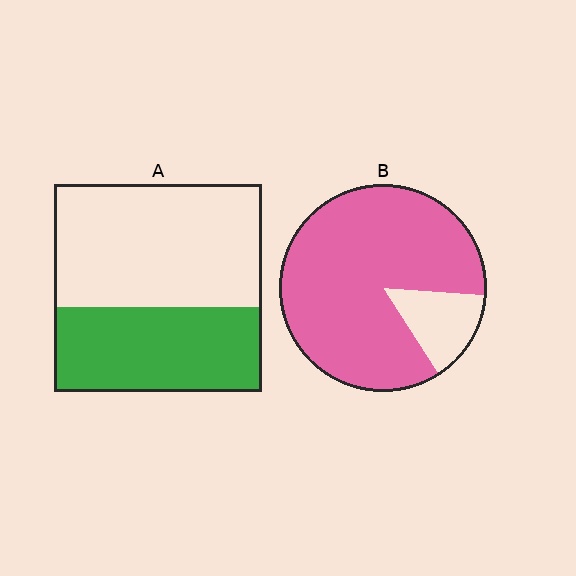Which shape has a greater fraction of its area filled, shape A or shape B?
Shape B.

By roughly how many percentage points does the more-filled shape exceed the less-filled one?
By roughly 45 percentage points (B over A).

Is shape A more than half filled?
No.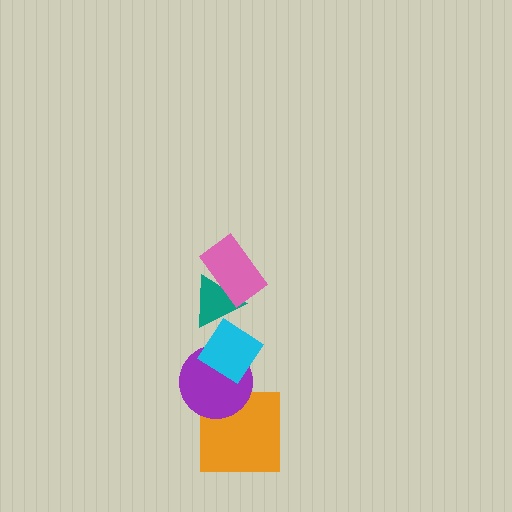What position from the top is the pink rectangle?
The pink rectangle is 1st from the top.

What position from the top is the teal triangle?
The teal triangle is 2nd from the top.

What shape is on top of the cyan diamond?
The teal triangle is on top of the cyan diamond.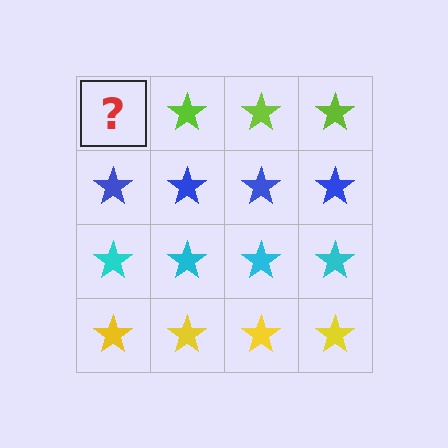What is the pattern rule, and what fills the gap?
The rule is that each row has a consistent color. The gap should be filled with a lime star.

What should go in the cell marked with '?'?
The missing cell should contain a lime star.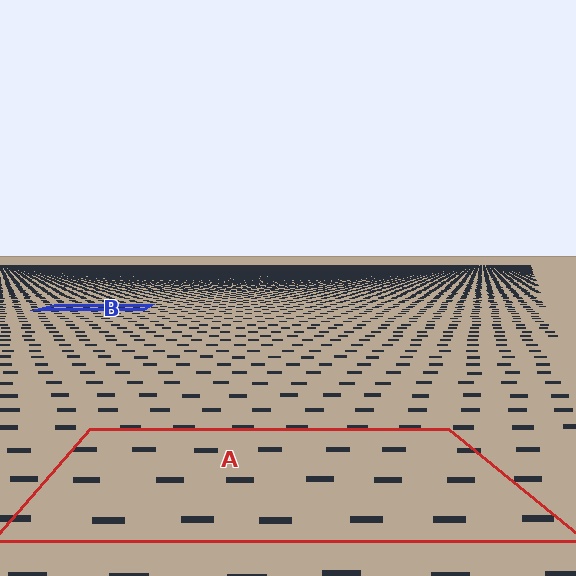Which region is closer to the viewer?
Region A is closer. The texture elements there are larger and more spread out.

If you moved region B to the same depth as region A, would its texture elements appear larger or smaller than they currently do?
They would appear larger. At a closer depth, the same texture elements are projected at a bigger on-screen size.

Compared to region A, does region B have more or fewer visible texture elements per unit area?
Region B has more texture elements per unit area — they are packed more densely because it is farther away.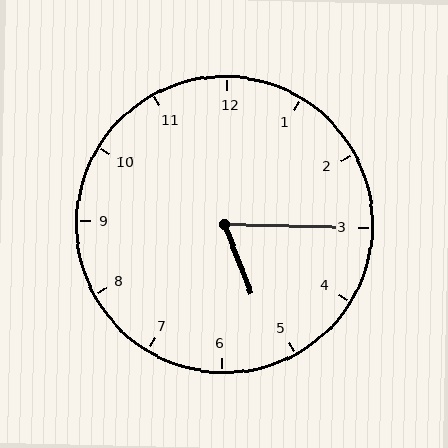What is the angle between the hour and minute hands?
Approximately 68 degrees.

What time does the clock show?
5:15.